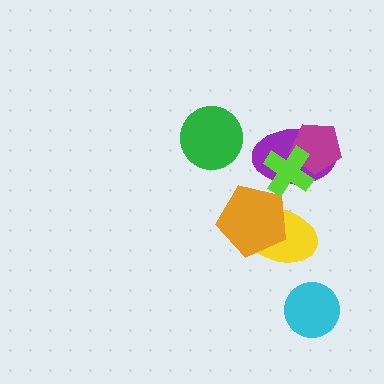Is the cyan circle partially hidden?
No, no other shape covers it.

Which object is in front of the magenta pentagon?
The lime cross is in front of the magenta pentagon.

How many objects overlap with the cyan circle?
0 objects overlap with the cyan circle.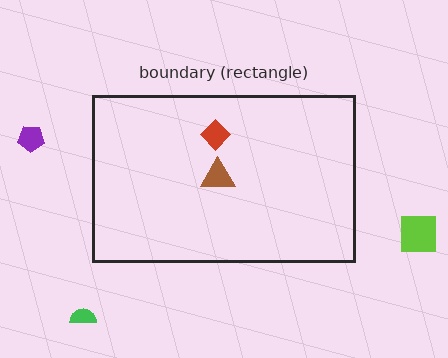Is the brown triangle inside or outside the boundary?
Inside.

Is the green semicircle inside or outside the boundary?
Outside.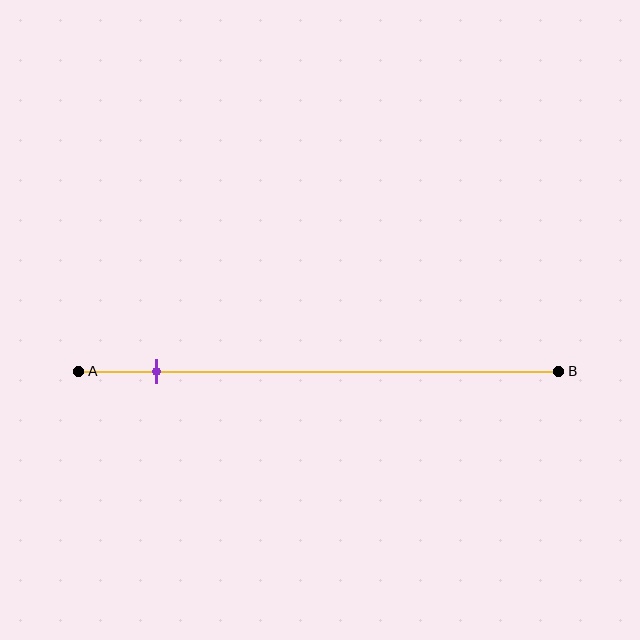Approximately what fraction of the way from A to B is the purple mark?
The purple mark is approximately 15% of the way from A to B.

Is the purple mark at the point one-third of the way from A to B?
No, the mark is at about 15% from A, not at the 33% one-third point.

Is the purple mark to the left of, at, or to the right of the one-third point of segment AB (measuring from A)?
The purple mark is to the left of the one-third point of segment AB.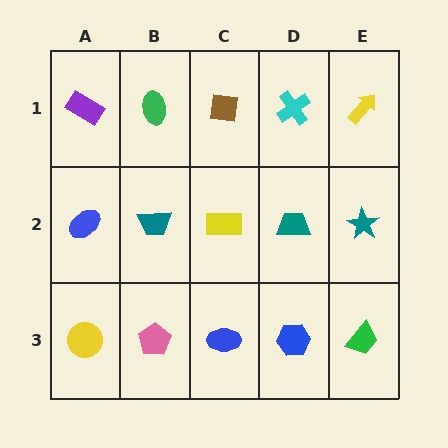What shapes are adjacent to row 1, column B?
A teal trapezoid (row 2, column B), a purple rectangle (row 1, column A), a brown square (row 1, column C).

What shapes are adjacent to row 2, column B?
A green ellipse (row 1, column B), a pink pentagon (row 3, column B), a blue ellipse (row 2, column A), a yellow rectangle (row 2, column C).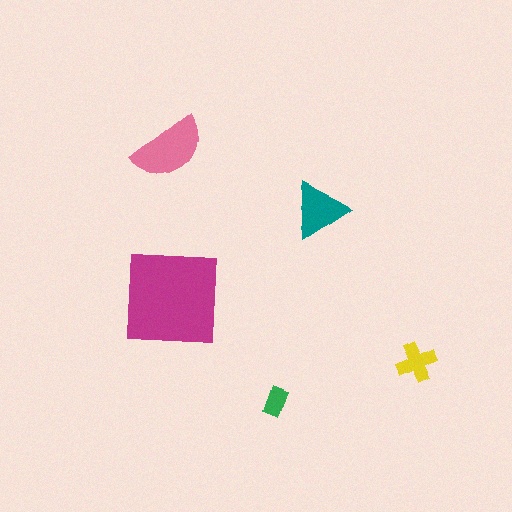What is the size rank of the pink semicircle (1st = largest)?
2nd.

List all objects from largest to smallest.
The magenta square, the pink semicircle, the teal triangle, the yellow cross, the green rectangle.